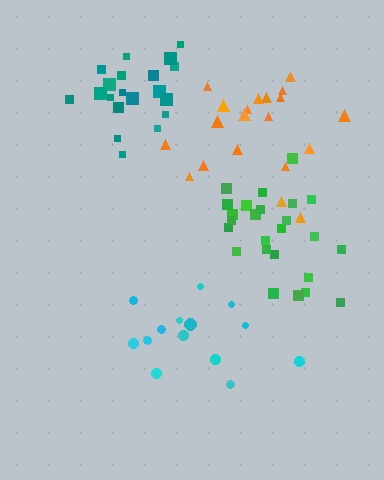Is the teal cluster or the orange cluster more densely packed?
Teal.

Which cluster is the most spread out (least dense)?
Orange.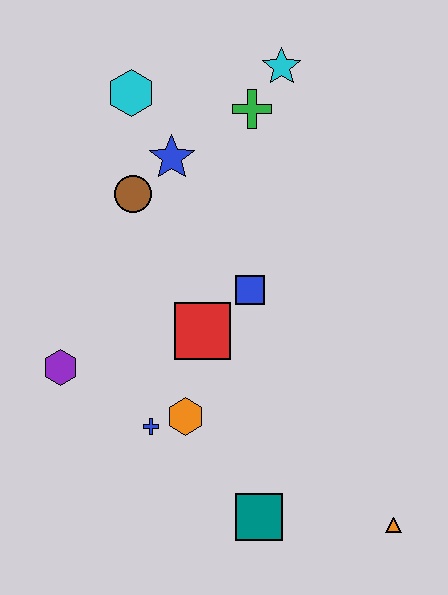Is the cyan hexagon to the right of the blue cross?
No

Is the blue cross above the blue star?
No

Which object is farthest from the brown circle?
The orange triangle is farthest from the brown circle.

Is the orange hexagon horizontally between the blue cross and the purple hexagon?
No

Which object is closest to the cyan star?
The green cross is closest to the cyan star.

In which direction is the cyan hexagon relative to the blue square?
The cyan hexagon is above the blue square.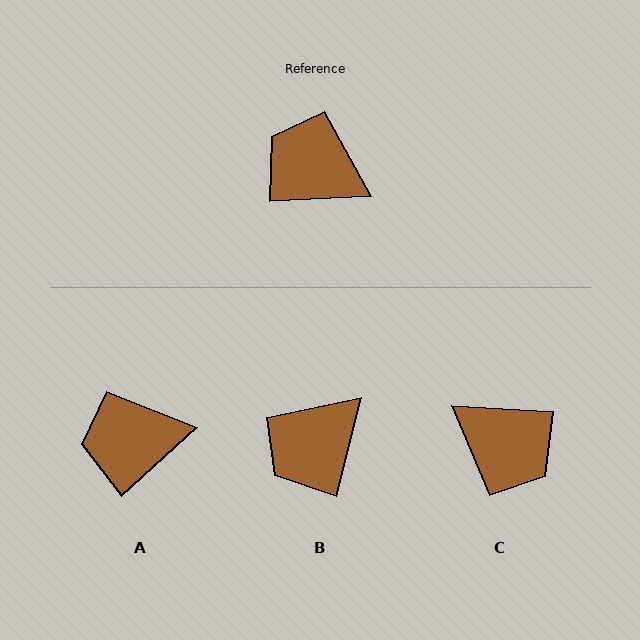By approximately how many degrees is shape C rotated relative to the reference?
Approximately 174 degrees counter-clockwise.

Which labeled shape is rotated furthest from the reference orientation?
C, about 174 degrees away.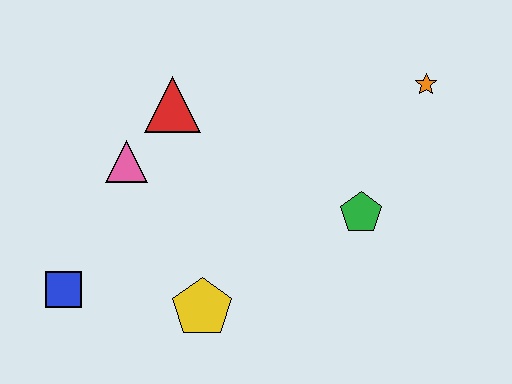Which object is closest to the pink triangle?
The red triangle is closest to the pink triangle.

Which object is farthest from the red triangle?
The orange star is farthest from the red triangle.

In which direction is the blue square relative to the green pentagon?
The blue square is to the left of the green pentagon.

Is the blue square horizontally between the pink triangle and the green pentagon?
No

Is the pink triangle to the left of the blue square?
No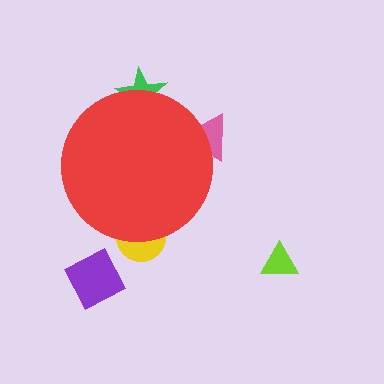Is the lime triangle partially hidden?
No, the lime triangle is fully visible.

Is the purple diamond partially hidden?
No, the purple diamond is fully visible.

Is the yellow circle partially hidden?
Yes, the yellow circle is partially hidden behind the red circle.